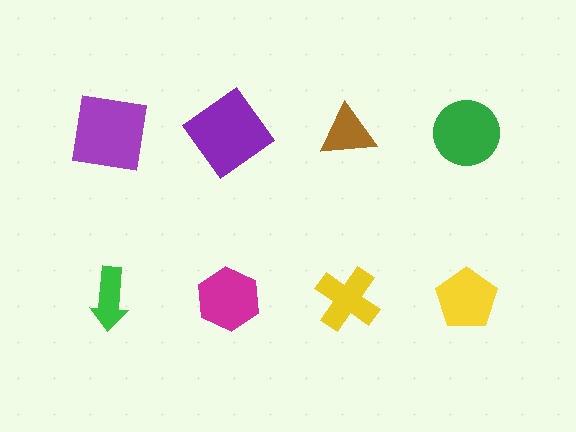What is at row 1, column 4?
A green circle.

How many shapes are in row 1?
4 shapes.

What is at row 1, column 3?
A brown triangle.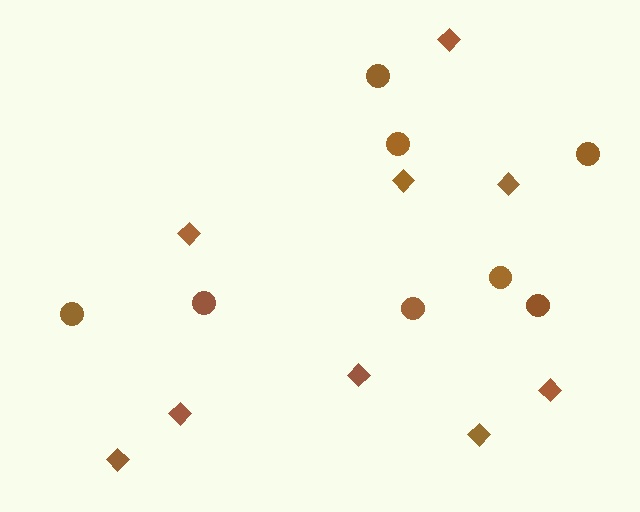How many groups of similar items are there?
There are 2 groups: one group of circles (8) and one group of diamonds (9).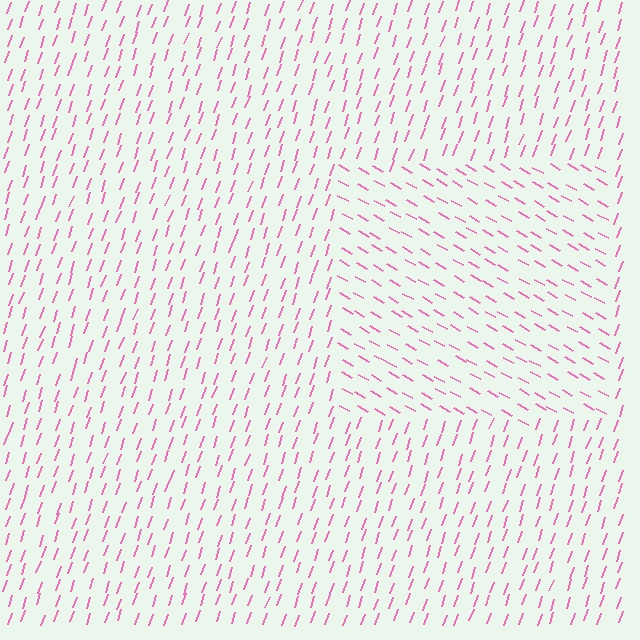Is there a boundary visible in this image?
Yes, there is a texture boundary formed by a change in line orientation.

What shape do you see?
I see a rectangle.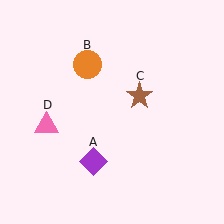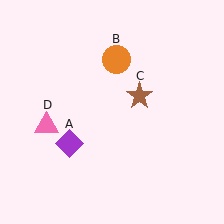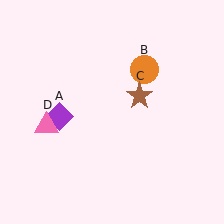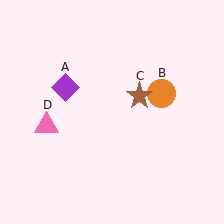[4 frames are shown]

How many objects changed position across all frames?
2 objects changed position: purple diamond (object A), orange circle (object B).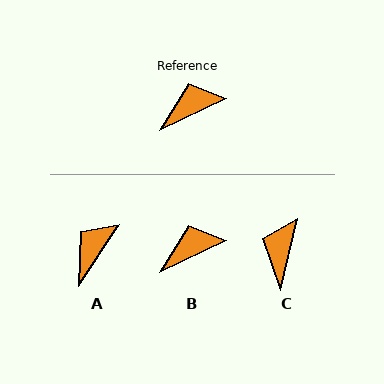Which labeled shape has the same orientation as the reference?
B.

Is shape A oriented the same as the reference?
No, it is off by about 30 degrees.